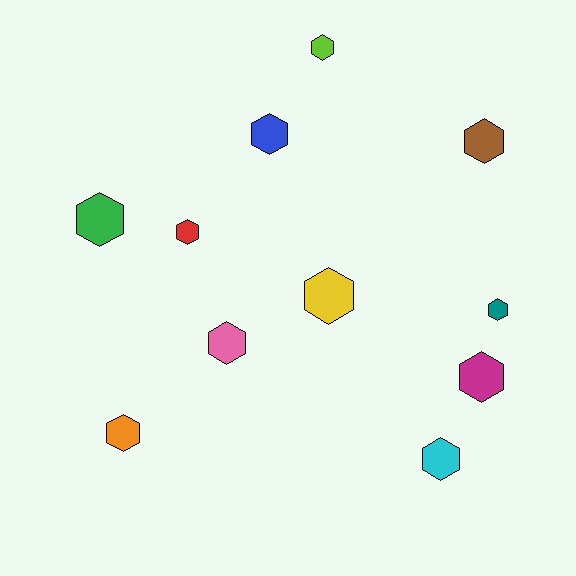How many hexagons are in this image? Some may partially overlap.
There are 11 hexagons.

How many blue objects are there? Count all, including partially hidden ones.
There is 1 blue object.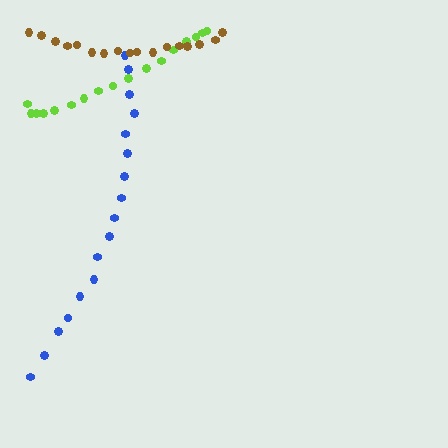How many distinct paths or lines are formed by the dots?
There are 3 distinct paths.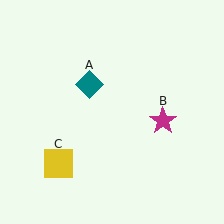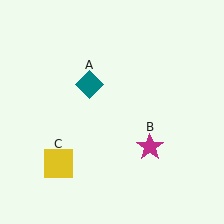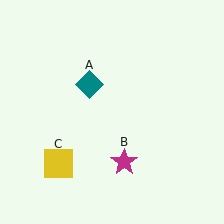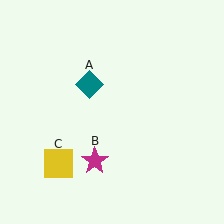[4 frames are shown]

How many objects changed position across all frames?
1 object changed position: magenta star (object B).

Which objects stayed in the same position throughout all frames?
Teal diamond (object A) and yellow square (object C) remained stationary.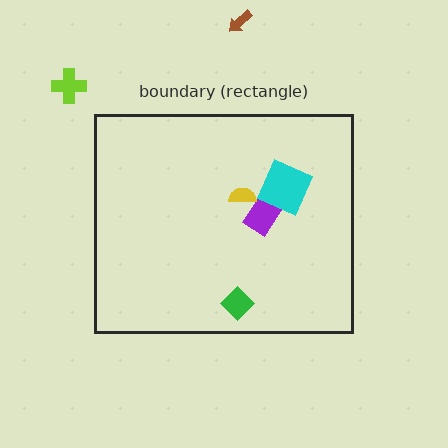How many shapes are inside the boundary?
4 inside, 2 outside.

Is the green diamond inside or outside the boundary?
Inside.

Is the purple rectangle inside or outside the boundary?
Inside.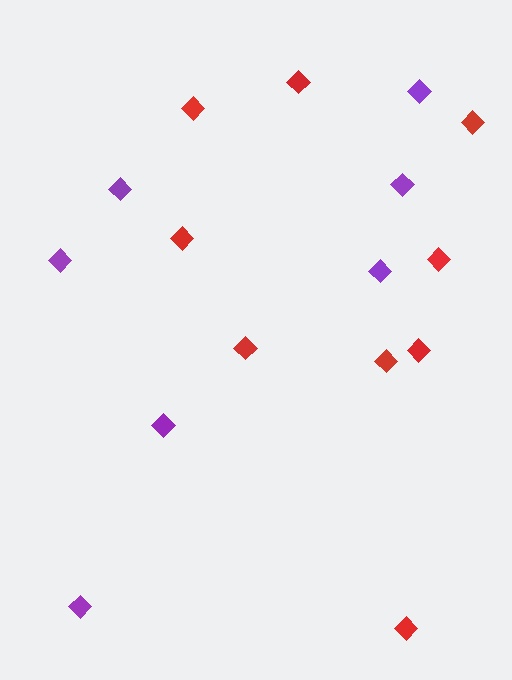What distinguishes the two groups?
There are 2 groups: one group of red diamonds (9) and one group of purple diamonds (7).